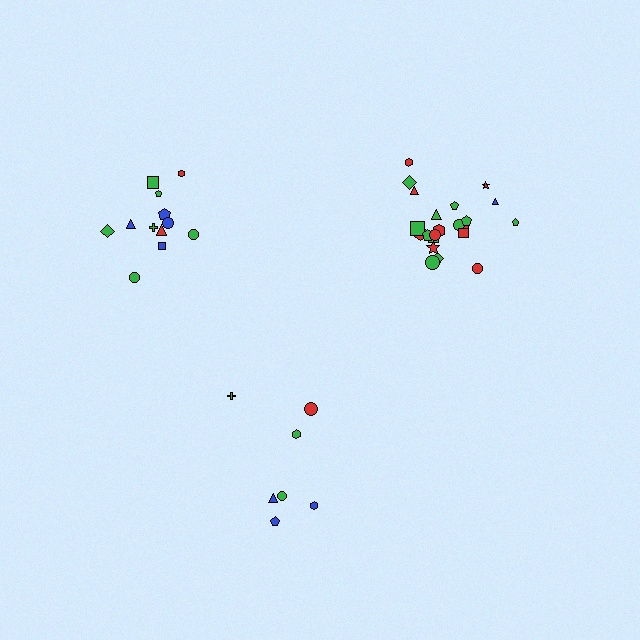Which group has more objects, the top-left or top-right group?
The top-right group.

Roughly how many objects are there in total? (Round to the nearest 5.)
Roughly 40 objects in total.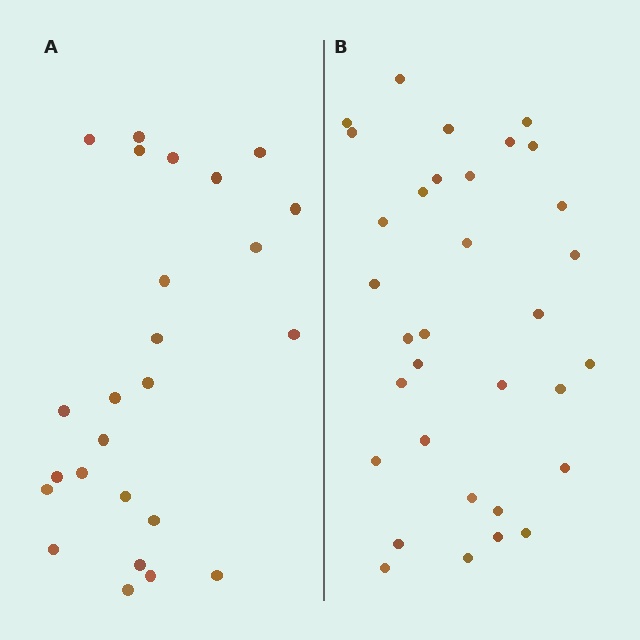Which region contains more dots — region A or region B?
Region B (the right region) has more dots.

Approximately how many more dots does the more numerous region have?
Region B has roughly 8 or so more dots than region A.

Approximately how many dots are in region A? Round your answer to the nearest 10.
About 20 dots. (The exact count is 25, which rounds to 20.)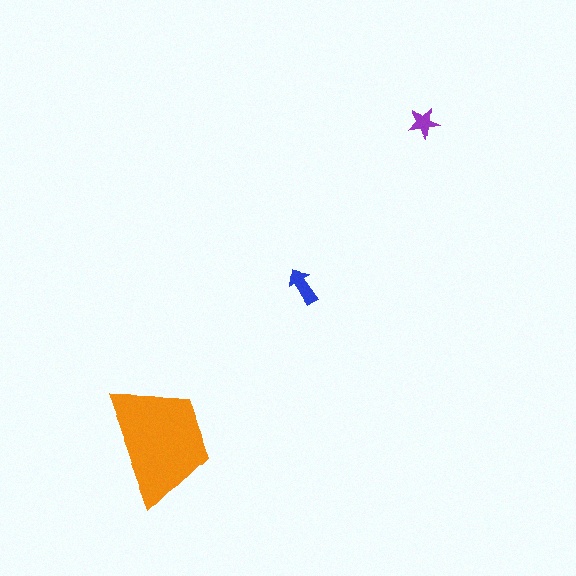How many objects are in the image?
There are 3 objects in the image.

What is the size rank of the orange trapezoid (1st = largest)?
1st.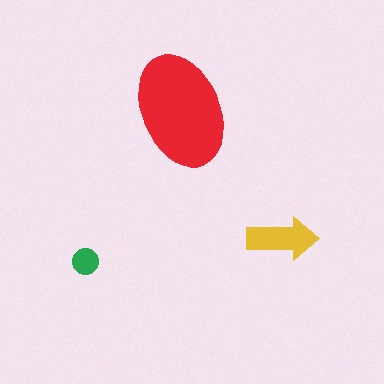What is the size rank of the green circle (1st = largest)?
3rd.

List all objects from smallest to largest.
The green circle, the yellow arrow, the red ellipse.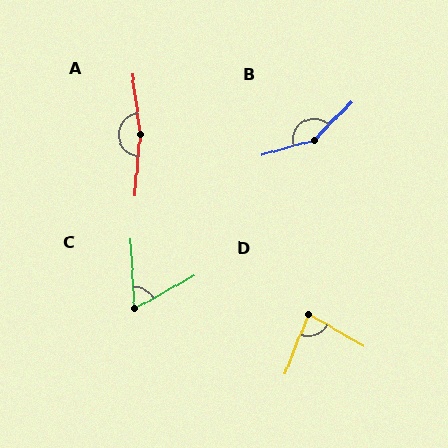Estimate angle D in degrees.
Approximately 81 degrees.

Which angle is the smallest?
C, at approximately 64 degrees.